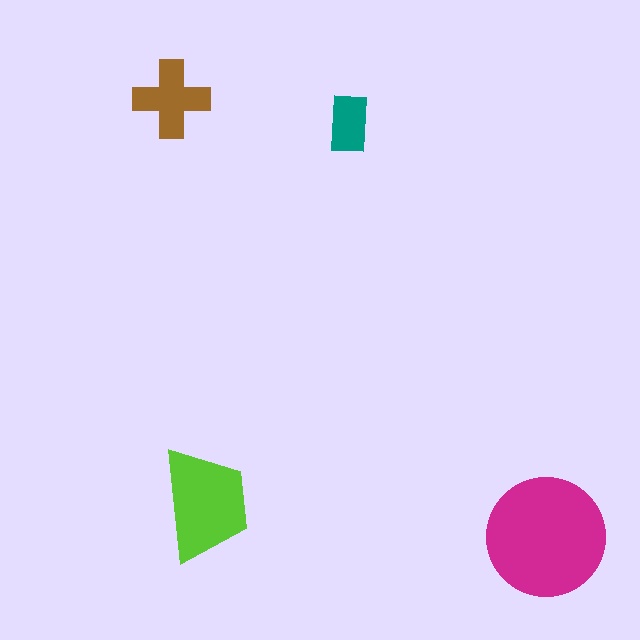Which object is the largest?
The magenta circle.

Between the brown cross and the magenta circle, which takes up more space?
The magenta circle.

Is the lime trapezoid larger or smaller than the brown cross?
Larger.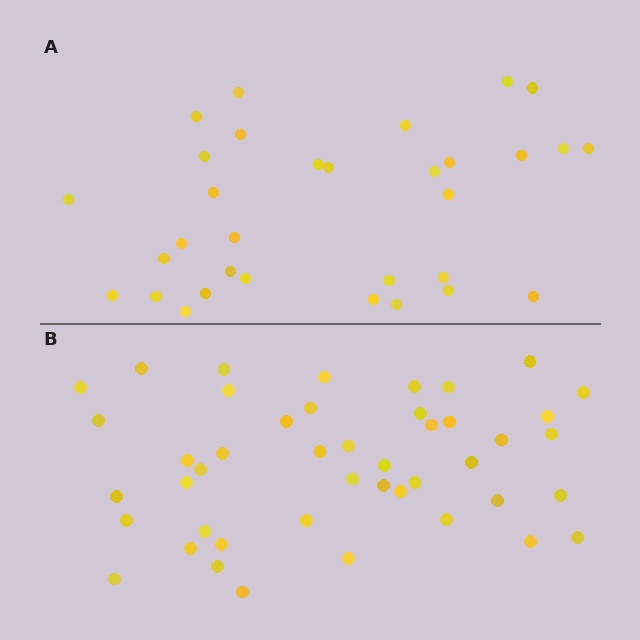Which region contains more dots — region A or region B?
Region B (the bottom region) has more dots.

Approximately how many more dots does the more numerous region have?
Region B has approximately 15 more dots than region A.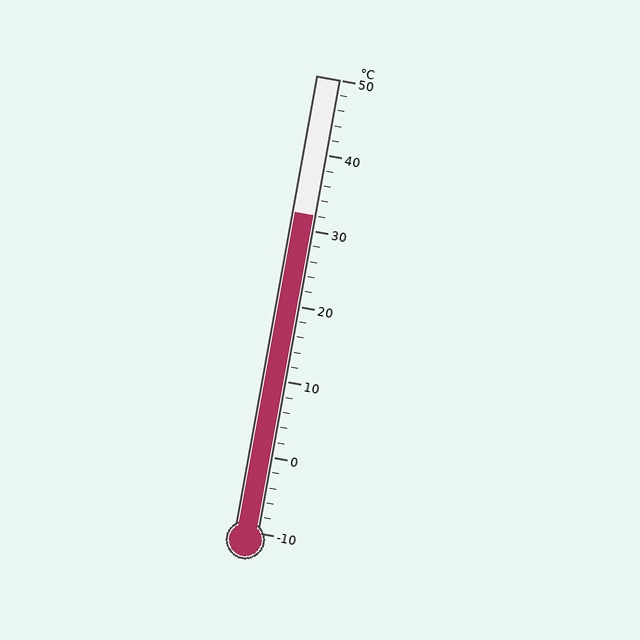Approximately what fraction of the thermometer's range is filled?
The thermometer is filled to approximately 70% of its range.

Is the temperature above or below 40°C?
The temperature is below 40°C.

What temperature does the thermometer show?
The thermometer shows approximately 32°C.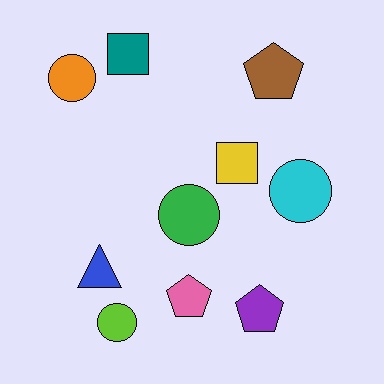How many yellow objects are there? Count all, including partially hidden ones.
There is 1 yellow object.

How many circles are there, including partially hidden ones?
There are 4 circles.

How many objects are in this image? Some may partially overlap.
There are 10 objects.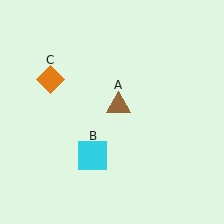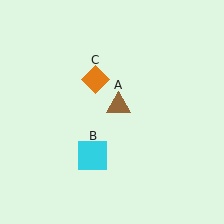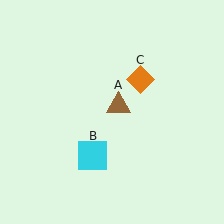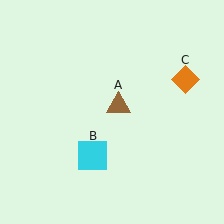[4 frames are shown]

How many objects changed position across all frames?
1 object changed position: orange diamond (object C).